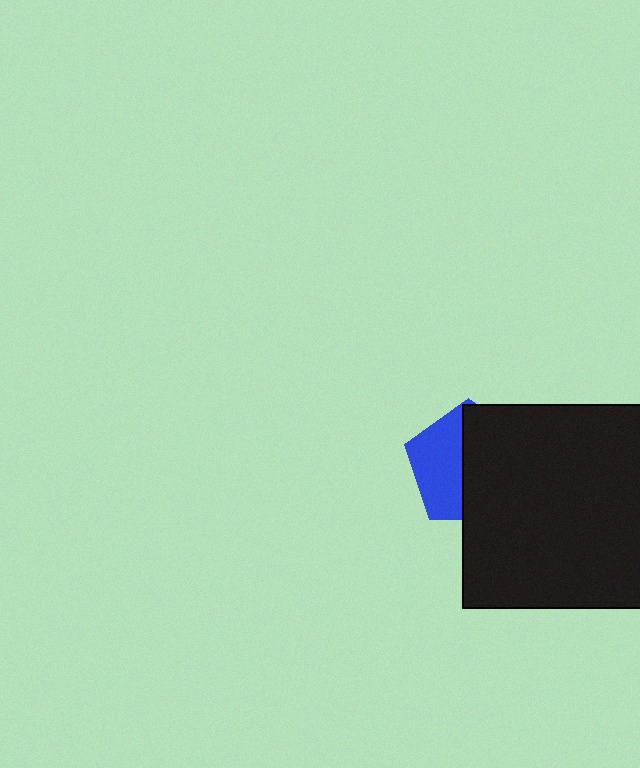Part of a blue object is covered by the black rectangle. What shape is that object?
It is a pentagon.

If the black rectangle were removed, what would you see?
You would see the complete blue pentagon.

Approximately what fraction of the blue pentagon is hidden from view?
Roughly 58% of the blue pentagon is hidden behind the black rectangle.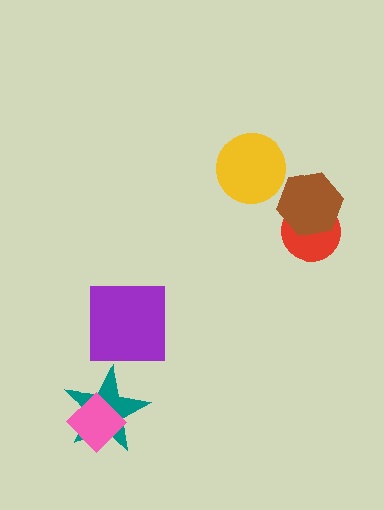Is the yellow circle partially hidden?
No, no other shape covers it.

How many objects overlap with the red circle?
1 object overlaps with the red circle.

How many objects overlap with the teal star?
1 object overlaps with the teal star.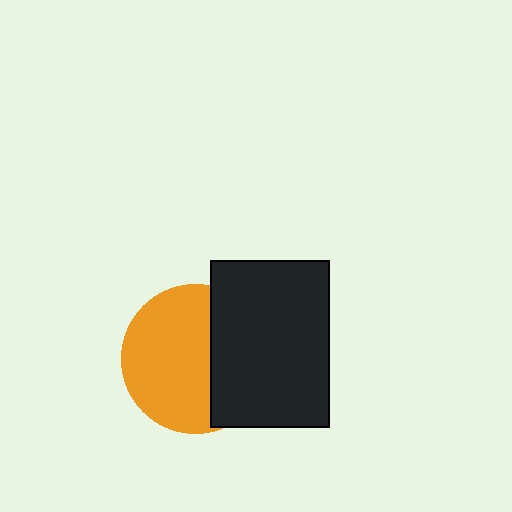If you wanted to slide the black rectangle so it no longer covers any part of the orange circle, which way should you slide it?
Slide it right — that is the most direct way to separate the two shapes.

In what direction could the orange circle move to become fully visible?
The orange circle could move left. That would shift it out from behind the black rectangle entirely.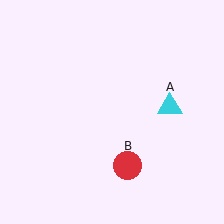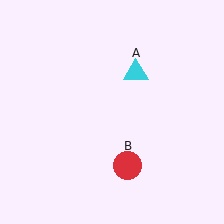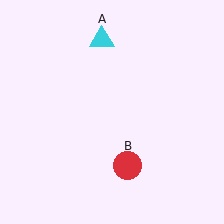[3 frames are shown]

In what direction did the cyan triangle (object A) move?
The cyan triangle (object A) moved up and to the left.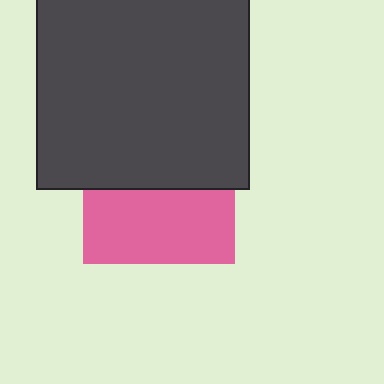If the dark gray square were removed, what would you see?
You would see the complete pink square.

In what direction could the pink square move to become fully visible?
The pink square could move down. That would shift it out from behind the dark gray square entirely.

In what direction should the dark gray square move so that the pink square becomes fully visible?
The dark gray square should move up. That is the shortest direction to clear the overlap and leave the pink square fully visible.